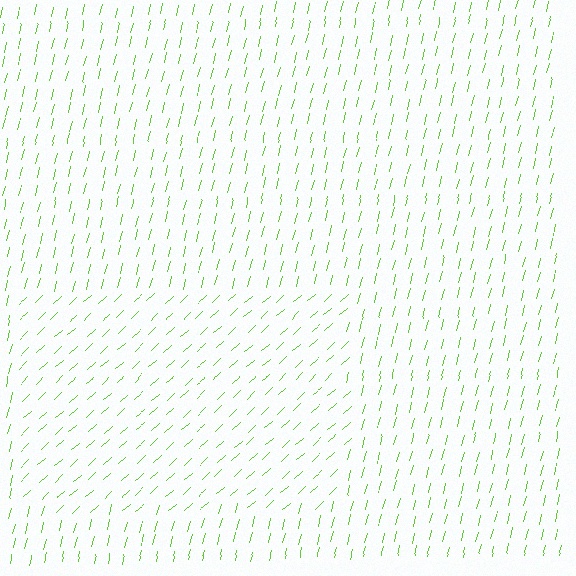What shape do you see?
I see a rectangle.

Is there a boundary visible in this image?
Yes, there is a texture boundary formed by a change in line orientation.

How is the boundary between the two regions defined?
The boundary is defined purely by a change in line orientation (approximately 34 degrees difference). All lines are the same color and thickness.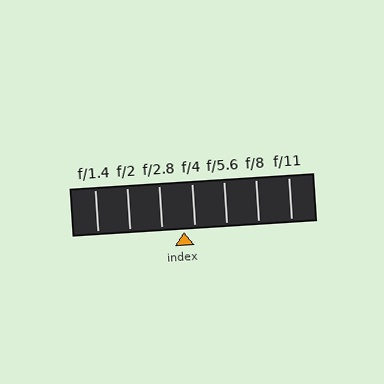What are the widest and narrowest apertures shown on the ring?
The widest aperture shown is f/1.4 and the narrowest is f/11.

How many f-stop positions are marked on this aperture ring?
There are 7 f-stop positions marked.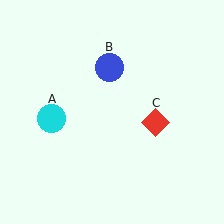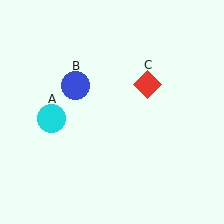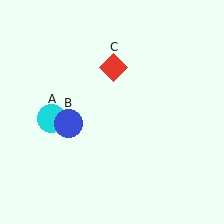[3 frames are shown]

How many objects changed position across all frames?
2 objects changed position: blue circle (object B), red diamond (object C).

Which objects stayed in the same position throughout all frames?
Cyan circle (object A) remained stationary.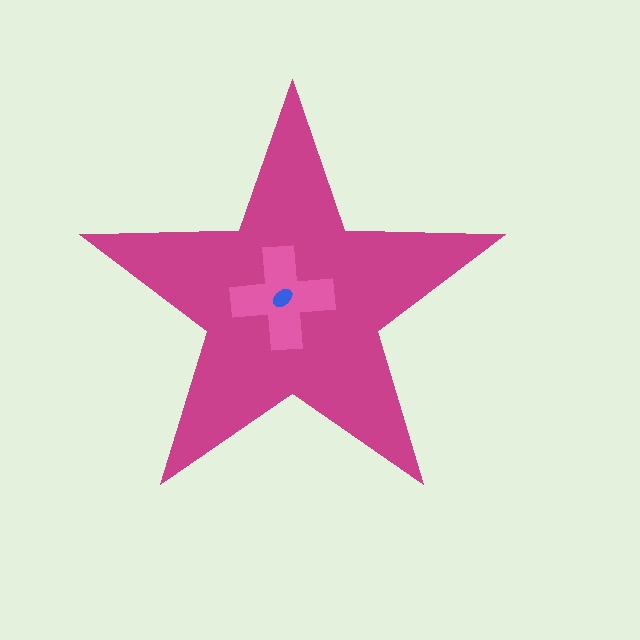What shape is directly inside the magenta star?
The pink cross.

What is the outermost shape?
The magenta star.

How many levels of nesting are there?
3.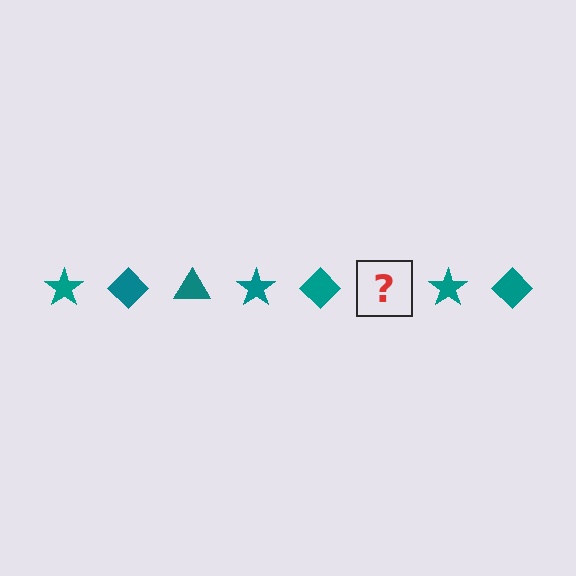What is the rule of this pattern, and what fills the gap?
The rule is that the pattern cycles through star, diamond, triangle shapes in teal. The gap should be filled with a teal triangle.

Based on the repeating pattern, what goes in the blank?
The blank should be a teal triangle.